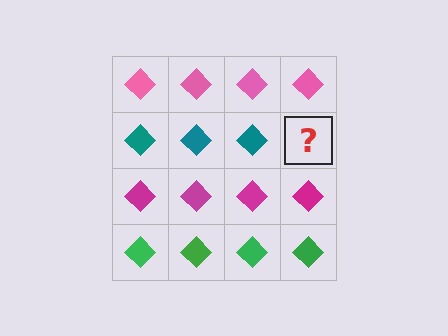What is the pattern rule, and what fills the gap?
The rule is that each row has a consistent color. The gap should be filled with a teal diamond.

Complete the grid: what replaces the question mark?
The question mark should be replaced with a teal diamond.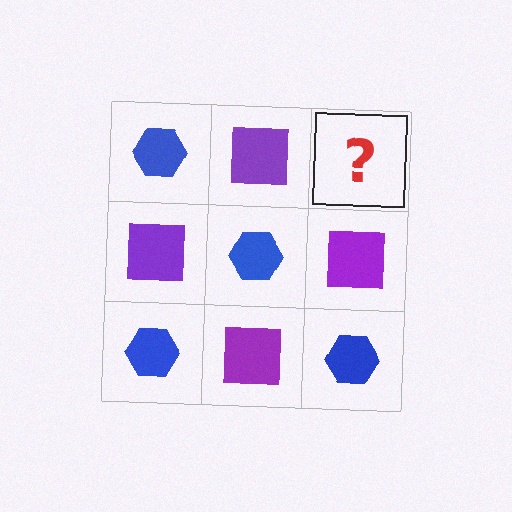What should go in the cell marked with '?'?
The missing cell should contain a blue hexagon.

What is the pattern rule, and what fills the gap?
The rule is that it alternates blue hexagon and purple square in a checkerboard pattern. The gap should be filled with a blue hexagon.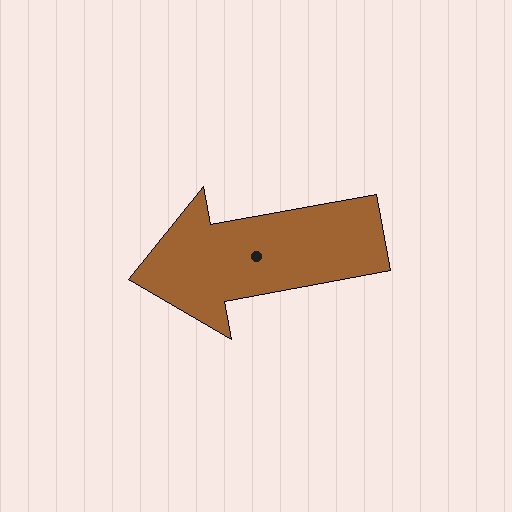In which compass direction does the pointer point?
West.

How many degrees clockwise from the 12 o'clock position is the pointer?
Approximately 259 degrees.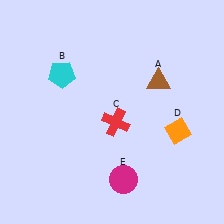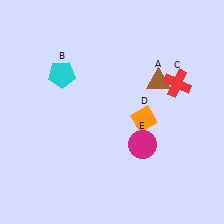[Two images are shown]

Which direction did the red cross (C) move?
The red cross (C) moved right.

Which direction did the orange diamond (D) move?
The orange diamond (D) moved left.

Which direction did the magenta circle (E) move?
The magenta circle (E) moved up.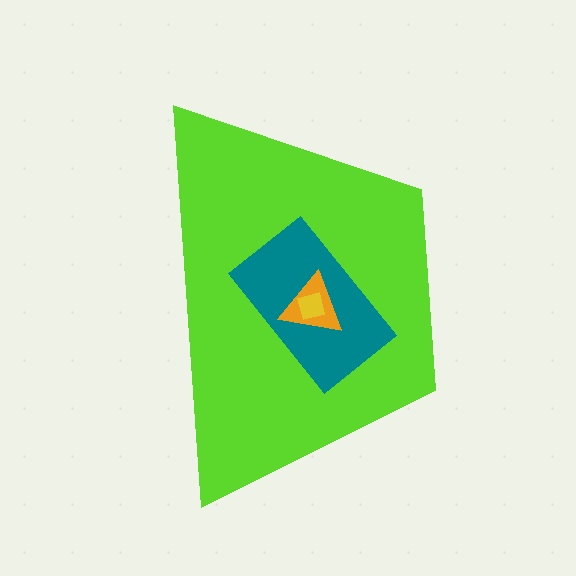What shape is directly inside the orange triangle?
The yellow square.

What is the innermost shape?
The yellow square.